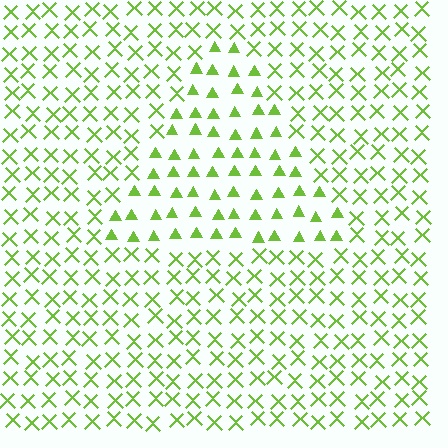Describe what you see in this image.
The image is filled with small lime elements arranged in a uniform grid. A triangle-shaped region contains triangles, while the surrounding area contains X marks. The boundary is defined purely by the change in element shape.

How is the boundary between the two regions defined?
The boundary is defined by a change in element shape: triangles inside vs. X marks outside. All elements share the same color and spacing.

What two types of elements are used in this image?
The image uses triangles inside the triangle region and X marks outside it.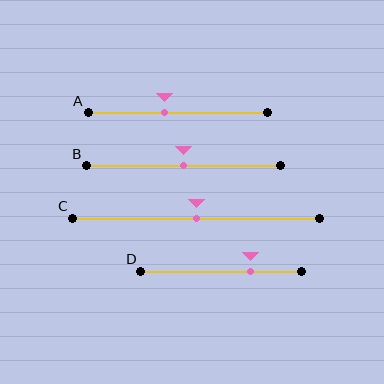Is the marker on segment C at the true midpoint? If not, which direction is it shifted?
Yes, the marker on segment C is at the true midpoint.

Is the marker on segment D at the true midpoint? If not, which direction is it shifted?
No, the marker on segment D is shifted to the right by about 18% of the segment length.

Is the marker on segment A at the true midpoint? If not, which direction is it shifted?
No, the marker on segment A is shifted to the left by about 7% of the segment length.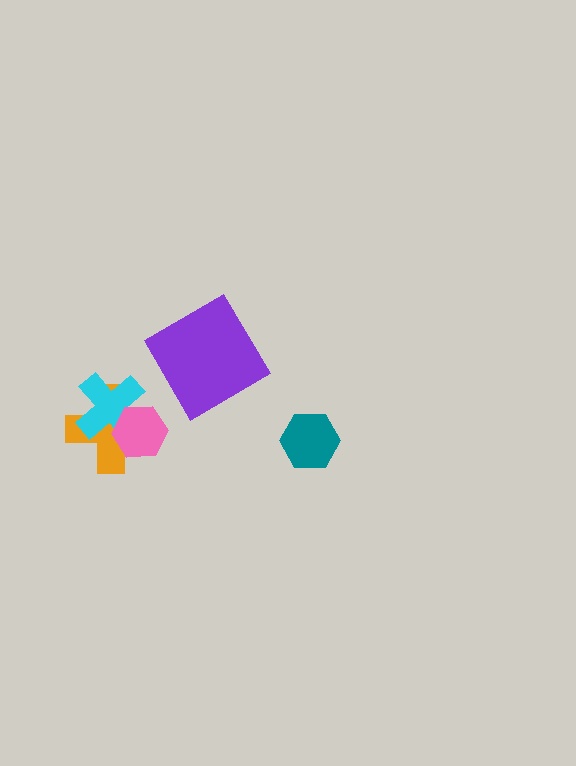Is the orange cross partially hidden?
Yes, it is partially covered by another shape.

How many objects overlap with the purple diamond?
0 objects overlap with the purple diamond.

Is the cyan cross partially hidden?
Yes, it is partially covered by another shape.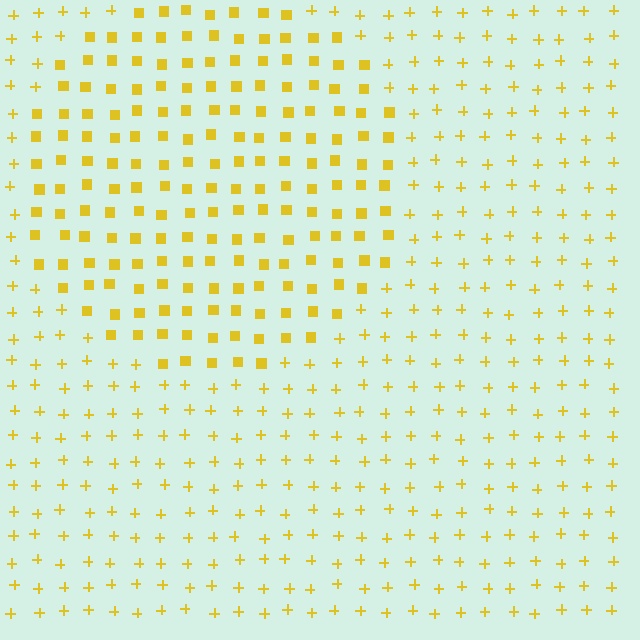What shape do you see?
I see a circle.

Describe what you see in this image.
The image is filled with small yellow elements arranged in a uniform grid. A circle-shaped region contains squares, while the surrounding area contains plus signs. The boundary is defined purely by the change in element shape.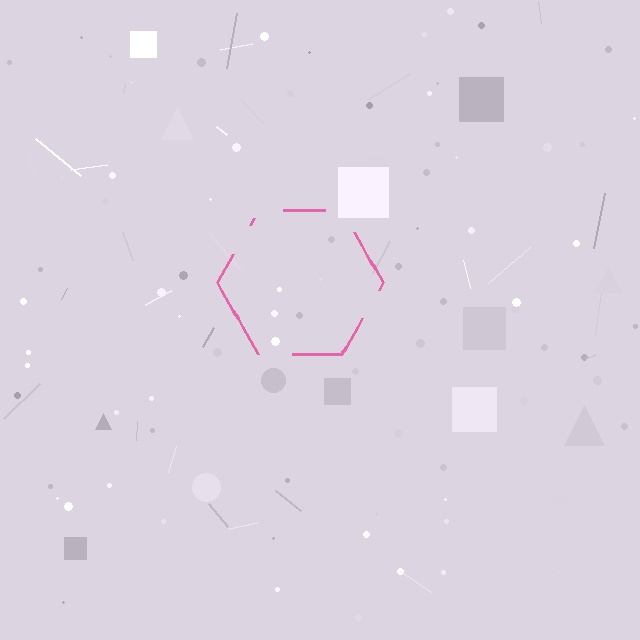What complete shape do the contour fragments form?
The contour fragments form a hexagon.